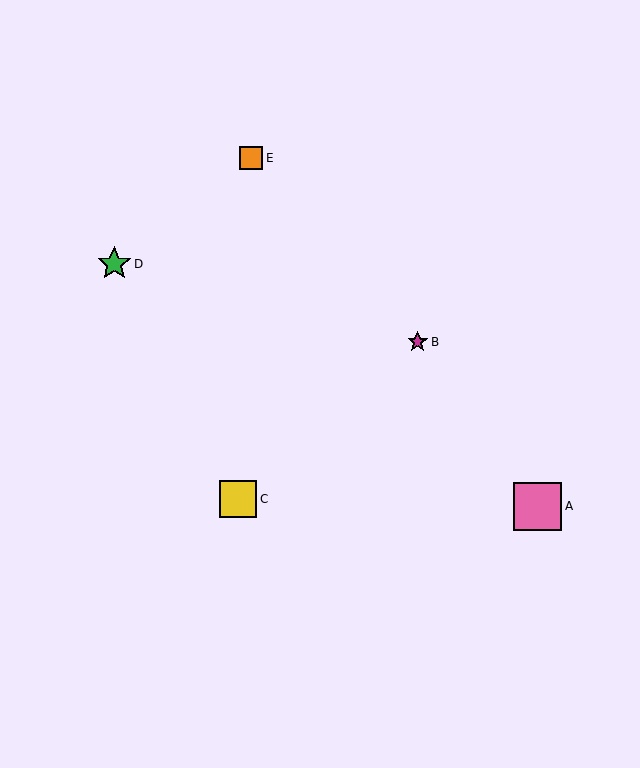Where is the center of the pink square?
The center of the pink square is at (537, 506).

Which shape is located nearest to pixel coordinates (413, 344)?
The magenta star (labeled B) at (418, 342) is nearest to that location.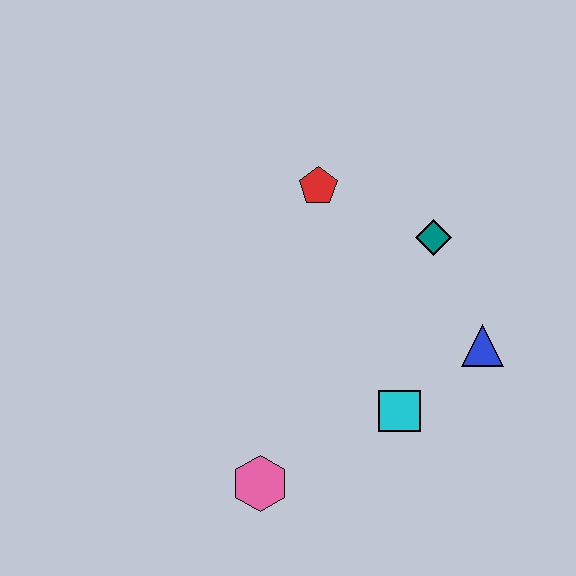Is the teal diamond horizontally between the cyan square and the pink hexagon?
No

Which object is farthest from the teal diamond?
The pink hexagon is farthest from the teal diamond.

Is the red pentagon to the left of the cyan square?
Yes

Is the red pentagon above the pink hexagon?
Yes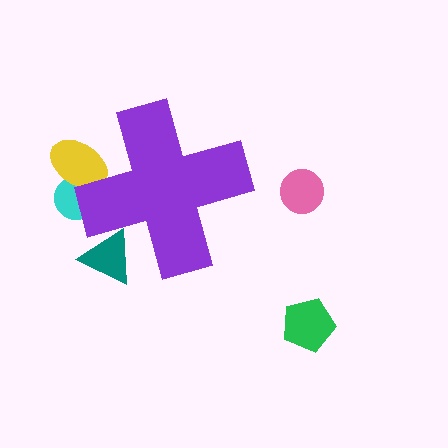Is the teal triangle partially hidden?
Yes, the teal triangle is partially hidden behind the purple cross.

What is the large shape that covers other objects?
A purple cross.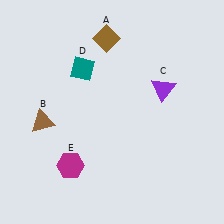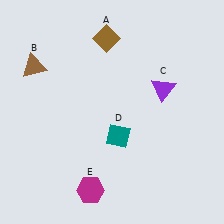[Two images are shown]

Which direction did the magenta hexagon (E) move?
The magenta hexagon (E) moved down.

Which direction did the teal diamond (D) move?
The teal diamond (D) moved down.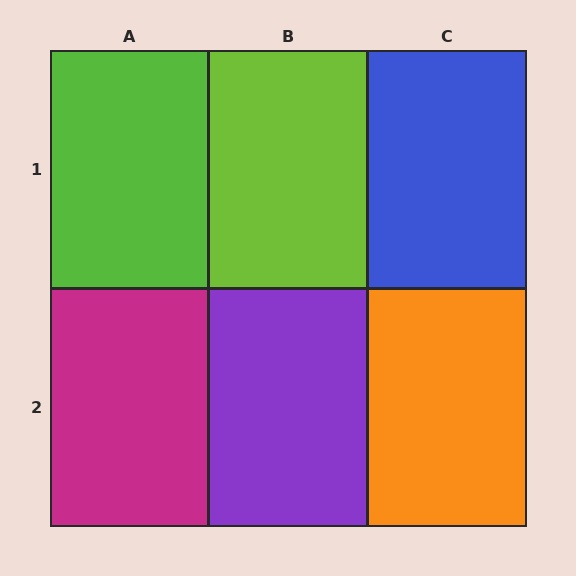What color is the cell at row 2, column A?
Magenta.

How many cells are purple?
1 cell is purple.